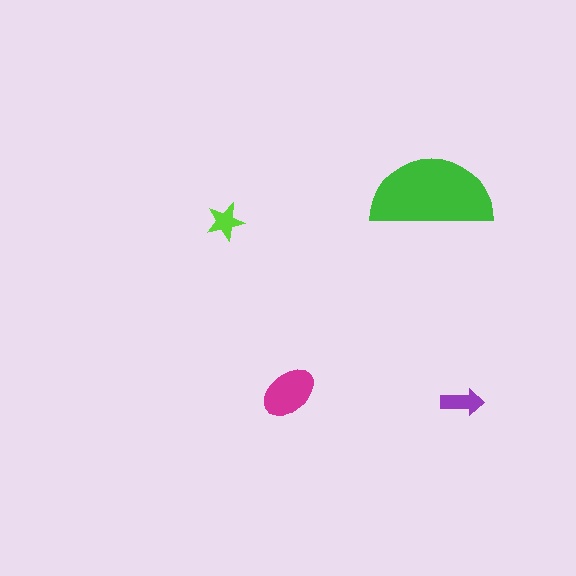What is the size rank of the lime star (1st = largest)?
4th.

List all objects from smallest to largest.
The lime star, the purple arrow, the magenta ellipse, the green semicircle.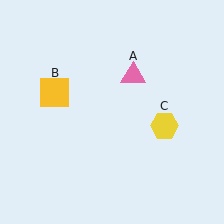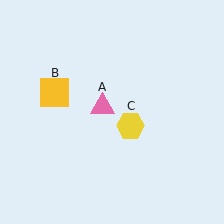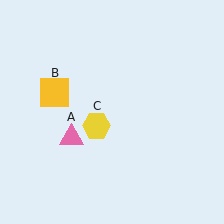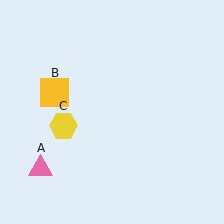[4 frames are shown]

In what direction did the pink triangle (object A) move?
The pink triangle (object A) moved down and to the left.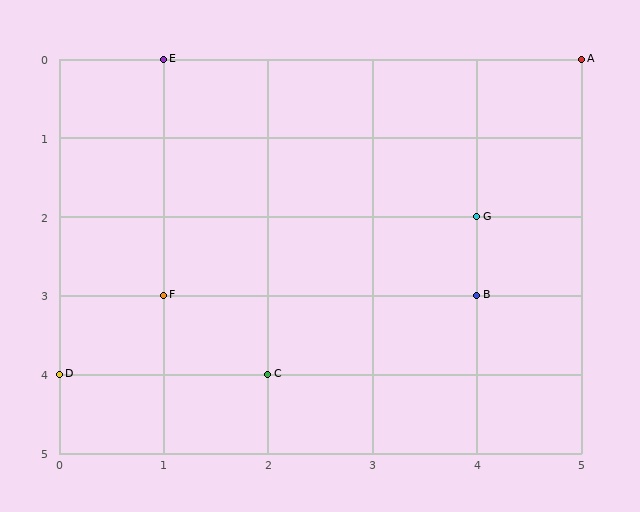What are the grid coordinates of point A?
Point A is at grid coordinates (5, 0).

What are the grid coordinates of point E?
Point E is at grid coordinates (1, 0).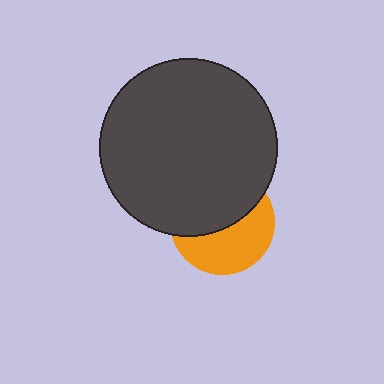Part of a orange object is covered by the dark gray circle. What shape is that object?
It is a circle.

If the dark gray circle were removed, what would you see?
You would see the complete orange circle.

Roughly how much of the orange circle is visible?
About half of it is visible (roughly 48%).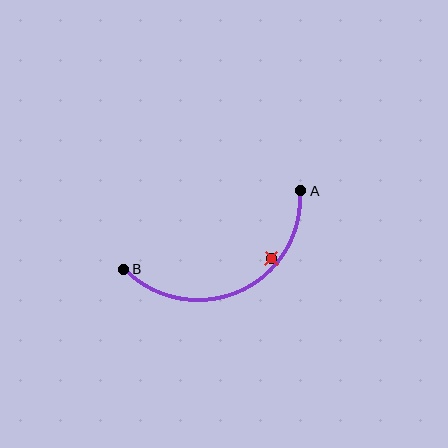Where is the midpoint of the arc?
The arc midpoint is the point on the curve farthest from the straight line joining A and B. It sits below that line.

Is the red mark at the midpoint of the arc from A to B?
No — the red mark does not lie on the arc at all. It sits slightly inside the curve.